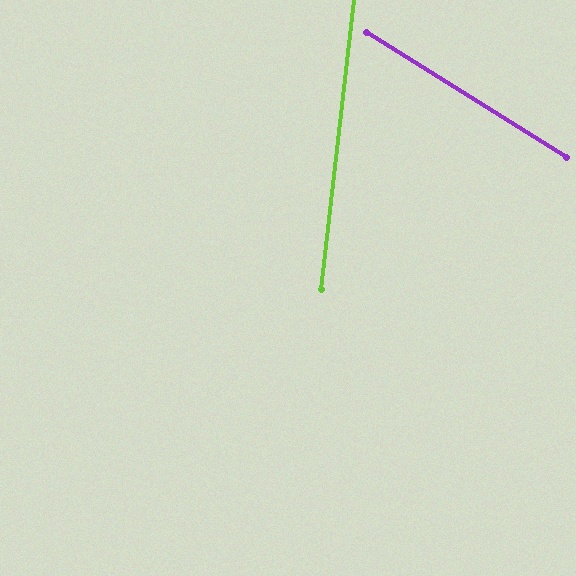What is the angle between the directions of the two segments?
Approximately 65 degrees.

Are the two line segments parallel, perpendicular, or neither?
Neither parallel nor perpendicular — they differ by about 65°.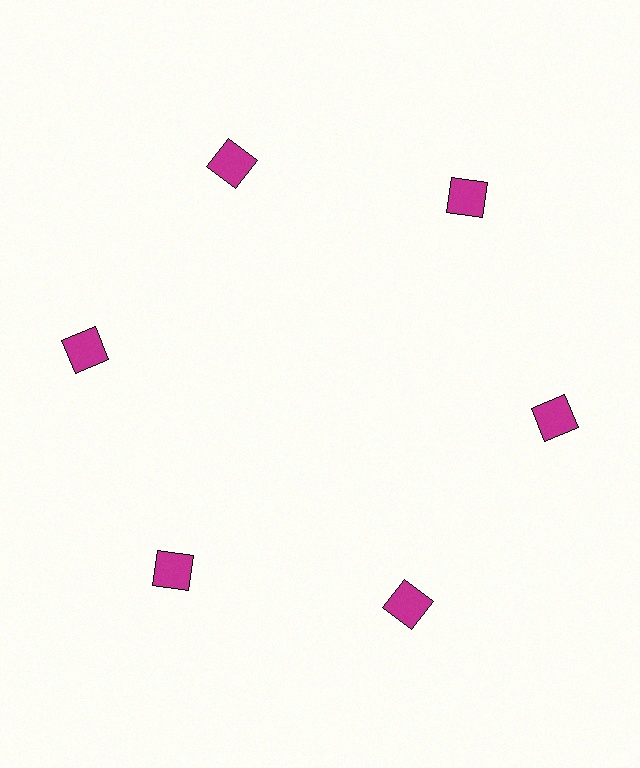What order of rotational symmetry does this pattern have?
This pattern has 6-fold rotational symmetry.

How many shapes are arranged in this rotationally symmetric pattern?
There are 6 shapes, arranged in 6 groups of 1.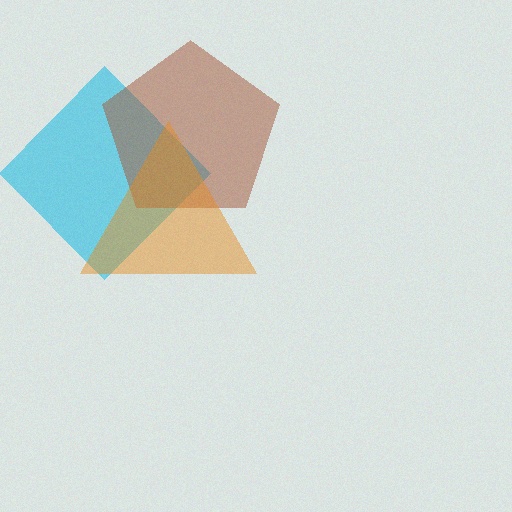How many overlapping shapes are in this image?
There are 3 overlapping shapes in the image.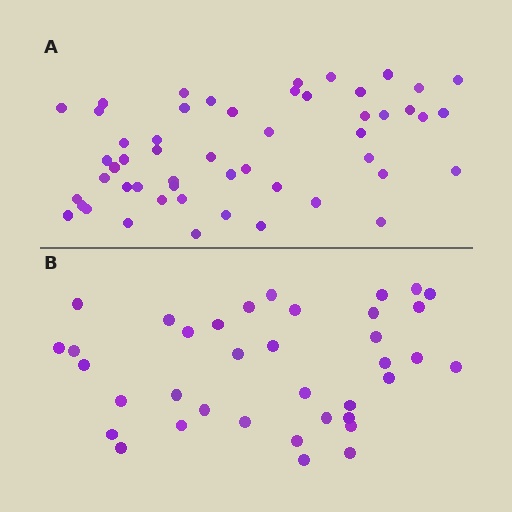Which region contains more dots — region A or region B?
Region A (the top region) has more dots.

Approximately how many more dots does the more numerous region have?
Region A has approximately 15 more dots than region B.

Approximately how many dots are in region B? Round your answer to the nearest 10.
About 40 dots. (The exact count is 37, which rounds to 40.)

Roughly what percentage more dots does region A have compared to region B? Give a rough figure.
About 40% more.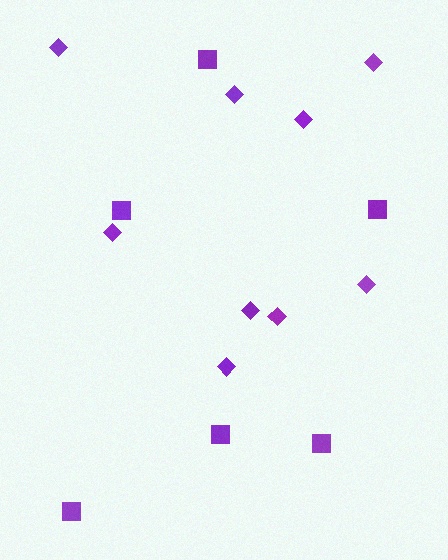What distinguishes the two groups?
There are 2 groups: one group of diamonds (9) and one group of squares (6).